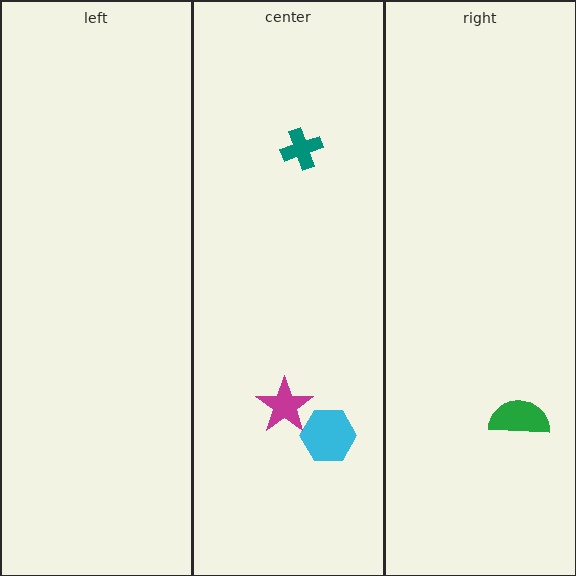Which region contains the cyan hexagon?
The center region.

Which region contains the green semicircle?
The right region.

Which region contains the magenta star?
The center region.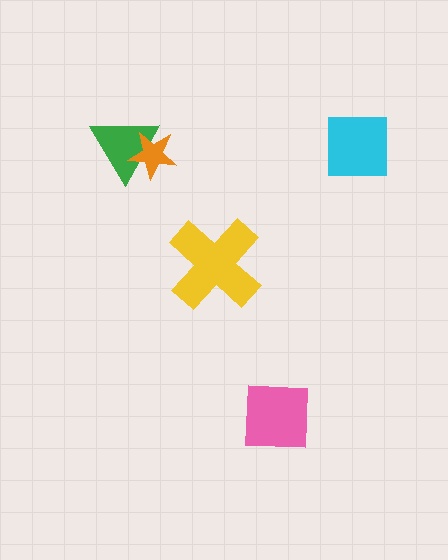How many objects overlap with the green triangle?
1 object overlaps with the green triangle.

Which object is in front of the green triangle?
The orange star is in front of the green triangle.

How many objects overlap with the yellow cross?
0 objects overlap with the yellow cross.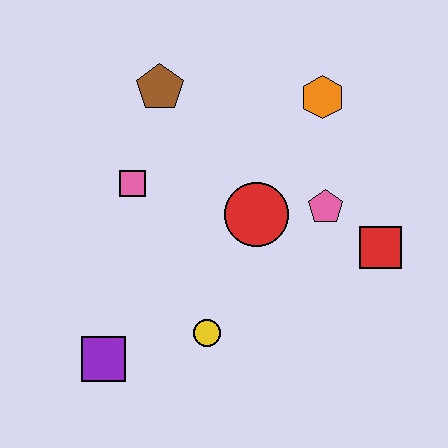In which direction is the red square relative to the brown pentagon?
The red square is to the right of the brown pentagon.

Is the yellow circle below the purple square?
No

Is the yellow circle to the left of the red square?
Yes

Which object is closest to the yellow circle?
The purple square is closest to the yellow circle.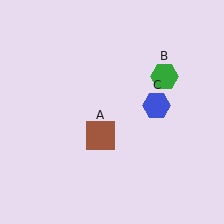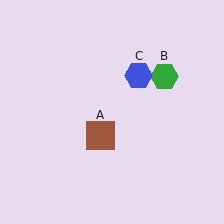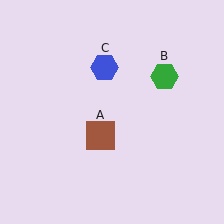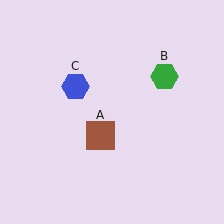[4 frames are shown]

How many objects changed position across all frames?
1 object changed position: blue hexagon (object C).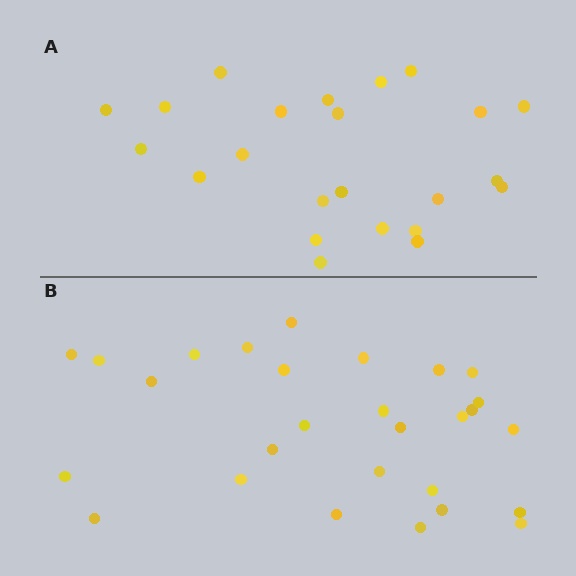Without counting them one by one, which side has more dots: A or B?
Region B (the bottom region) has more dots.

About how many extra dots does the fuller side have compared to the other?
Region B has about 5 more dots than region A.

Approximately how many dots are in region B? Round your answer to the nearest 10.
About 30 dots. (The exact count is 28, which rounds to 30.)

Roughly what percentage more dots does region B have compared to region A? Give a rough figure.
About 20% more.